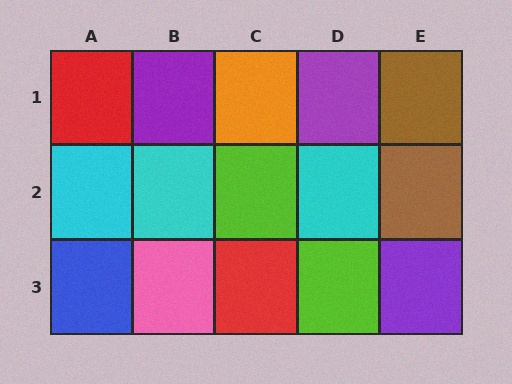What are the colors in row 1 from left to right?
Red, purple, orange, purple, brown.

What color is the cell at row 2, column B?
Cyan.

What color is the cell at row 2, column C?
Lime.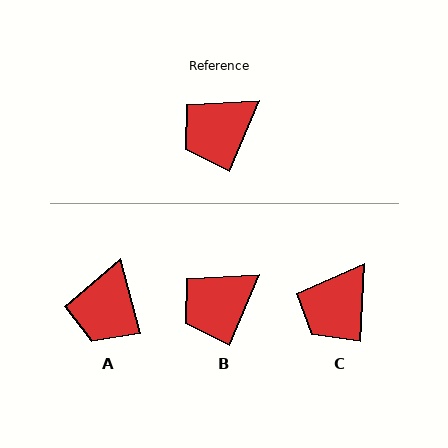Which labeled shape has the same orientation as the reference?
B.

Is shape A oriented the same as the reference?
No, it is off by about 38 degrees.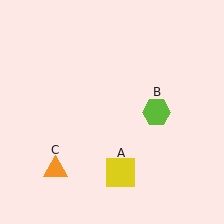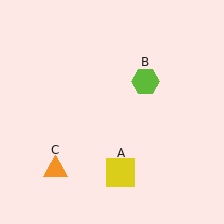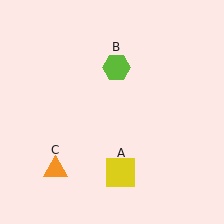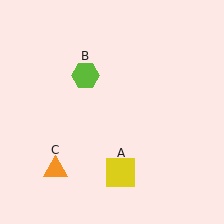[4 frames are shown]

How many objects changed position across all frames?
1 object changed position: lime hexagon (object B).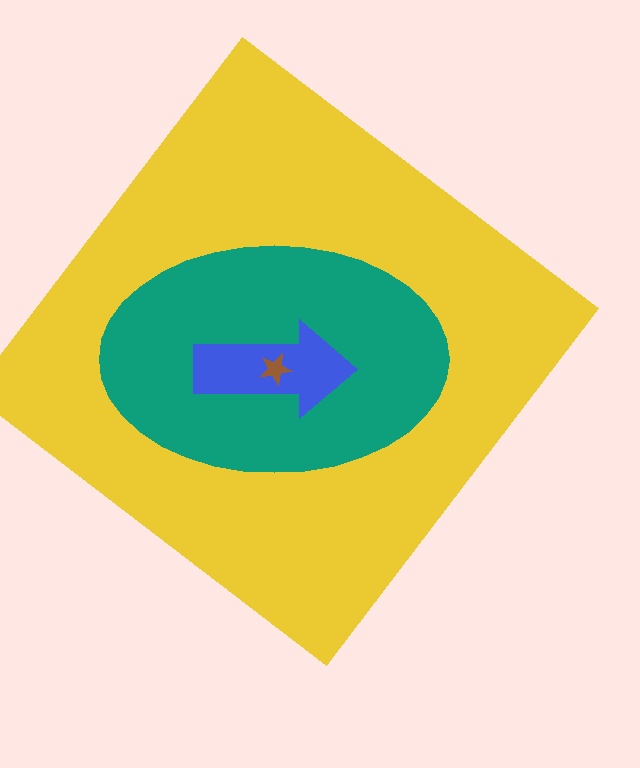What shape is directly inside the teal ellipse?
The blue arrow.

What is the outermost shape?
The yellow diamond.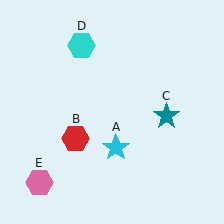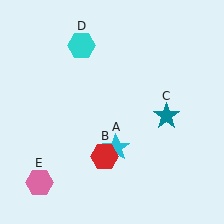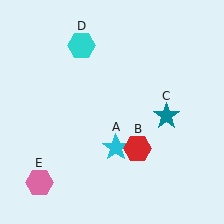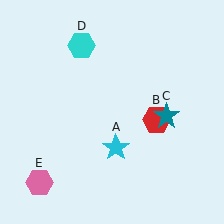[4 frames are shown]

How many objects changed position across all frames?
1 object changed position: red hexagon (object B).